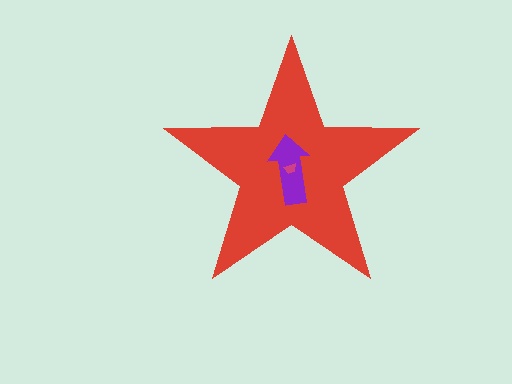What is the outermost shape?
The red star.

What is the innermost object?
The magenta trapezoid.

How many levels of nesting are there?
3.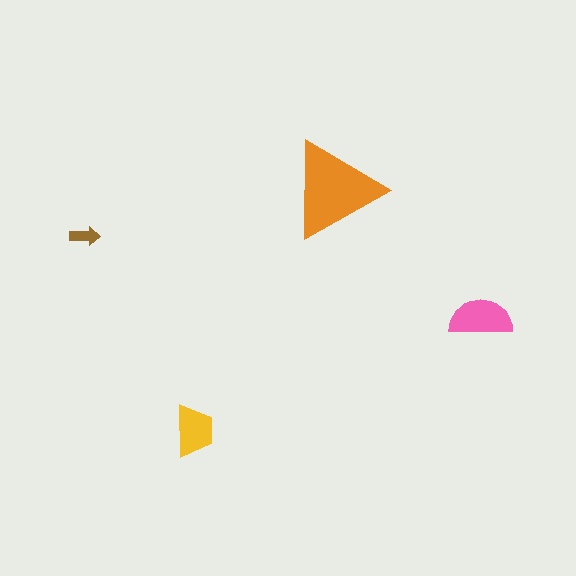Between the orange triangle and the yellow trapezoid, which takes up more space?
The orange triangle.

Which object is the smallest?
The brown arrow.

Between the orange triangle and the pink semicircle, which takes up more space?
The orange triangle.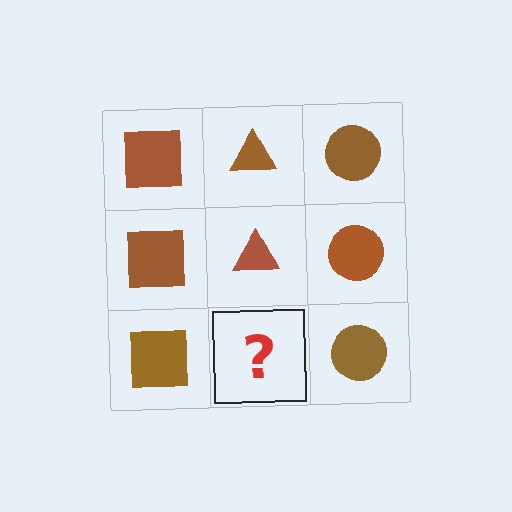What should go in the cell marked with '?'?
The missing cell should contain a brown triangle.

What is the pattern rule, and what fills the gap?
The rule is that each column has a consistent shape. The gap should be filled with a brown triangle.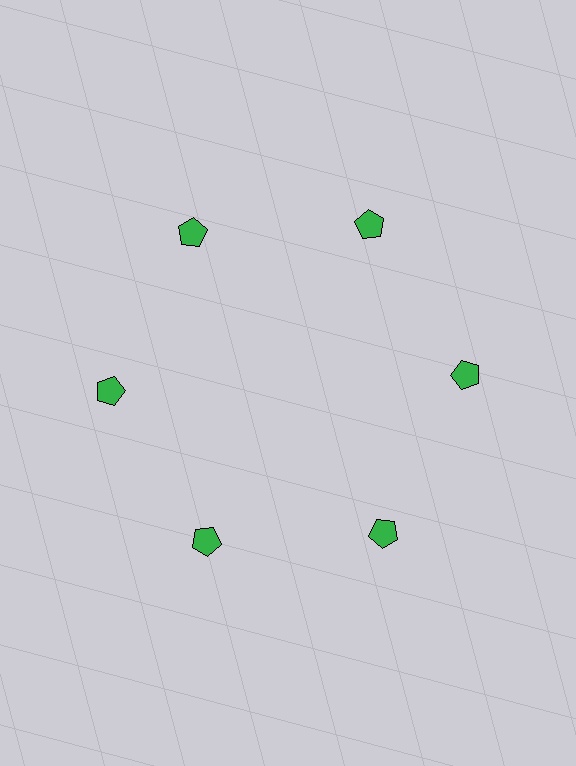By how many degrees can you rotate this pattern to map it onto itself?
The pattern maps onto itself every 60 degrees of rotation.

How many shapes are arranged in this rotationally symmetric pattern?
There are 6 shapes, arranged in 6 groups of 1.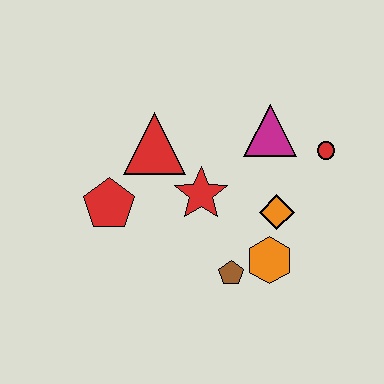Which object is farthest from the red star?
The red circle is farthest from the red star.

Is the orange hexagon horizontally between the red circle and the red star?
Yes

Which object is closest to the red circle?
The magenta triangle is closest to the red circle.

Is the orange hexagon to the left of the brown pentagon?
No